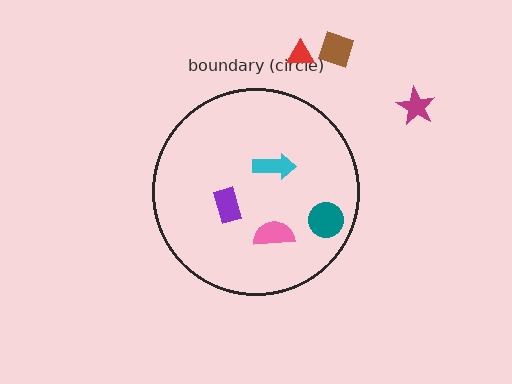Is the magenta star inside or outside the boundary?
Outside.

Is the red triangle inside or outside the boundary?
Outside.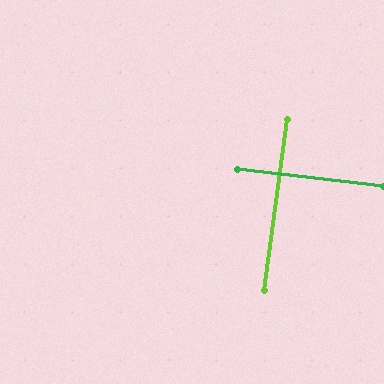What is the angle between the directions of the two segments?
Approximately 89 degrees.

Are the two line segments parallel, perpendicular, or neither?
Perpendicular — they meet at approximately 89°.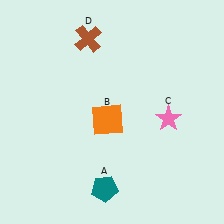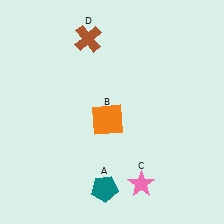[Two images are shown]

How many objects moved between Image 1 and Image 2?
1 object moved between the two images.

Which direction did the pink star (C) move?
The pink star (C) moved down.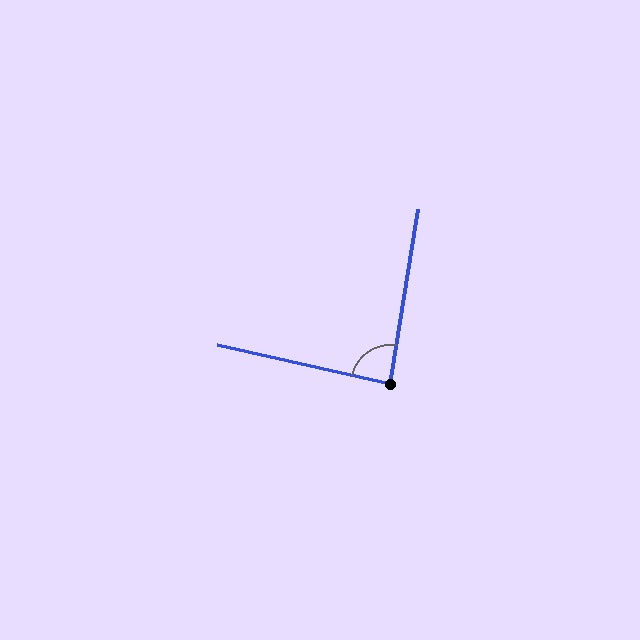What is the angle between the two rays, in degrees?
Approximately 86 degrees.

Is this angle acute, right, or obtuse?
It is approximately a right angle.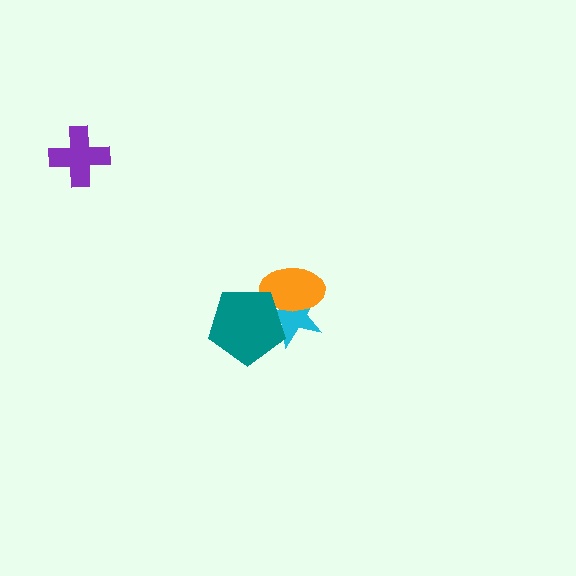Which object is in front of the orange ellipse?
The teal pentagon is in front of the orange ellipse.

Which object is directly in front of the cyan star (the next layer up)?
The orange ellipse is directly in front of the cyan star.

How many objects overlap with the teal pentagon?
2 objects overlap with the teal pentagon.